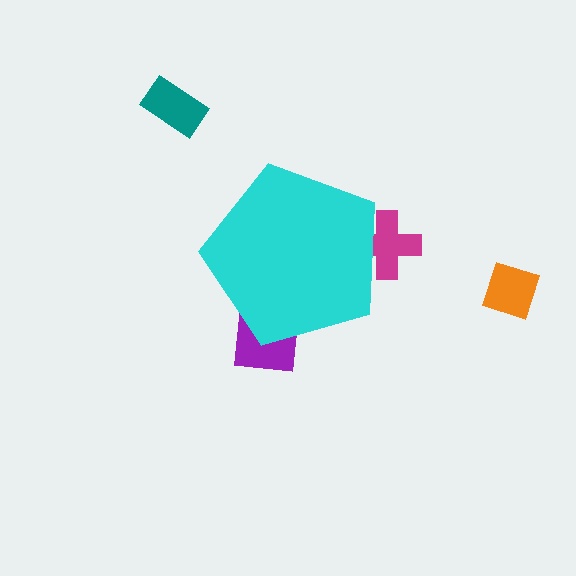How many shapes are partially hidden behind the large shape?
2 shapes are partially hidden.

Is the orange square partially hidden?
No, the orange square is fully visible.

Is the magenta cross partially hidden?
Yes, the magenta cross is partially hidden behind the cyan pentagon.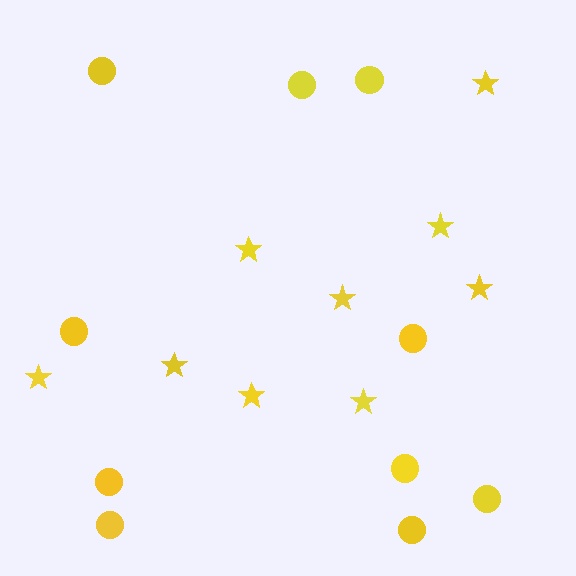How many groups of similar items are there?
There are 2 groups: one group of circles (10) and one group of stars (9).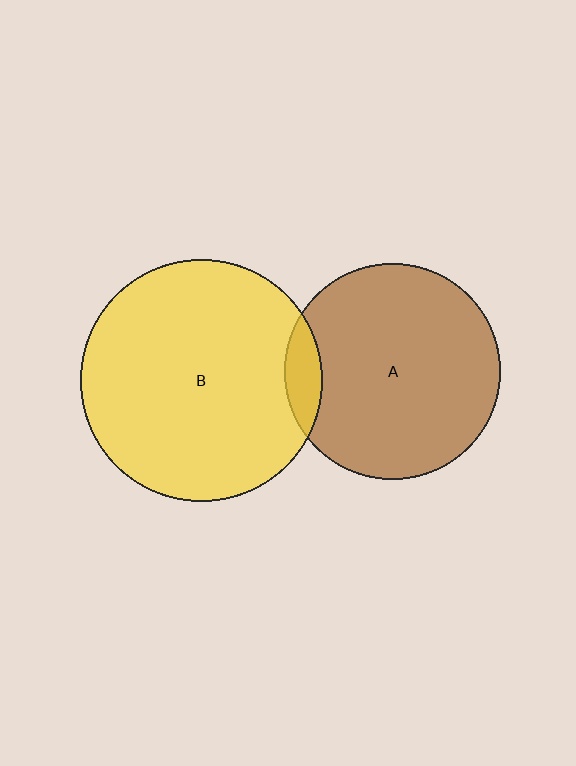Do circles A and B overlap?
Yes.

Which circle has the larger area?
Circle B (yellow).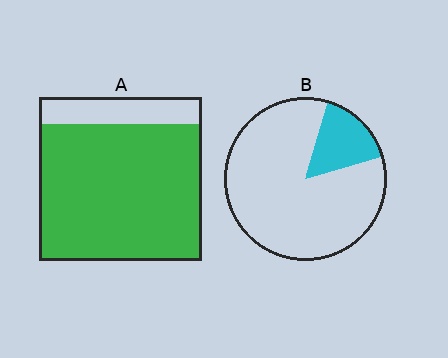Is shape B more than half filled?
No.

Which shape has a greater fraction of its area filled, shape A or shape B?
Shape A.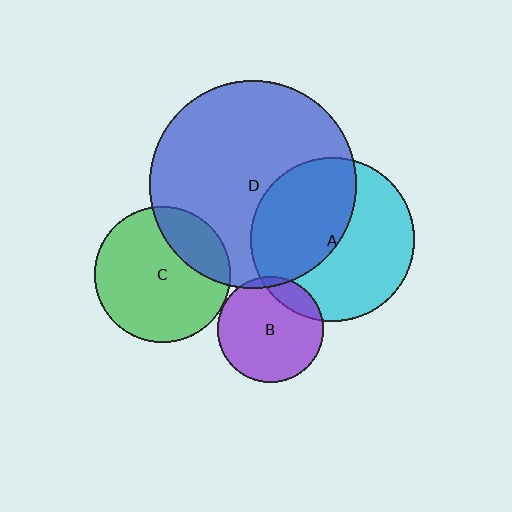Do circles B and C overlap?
Yes.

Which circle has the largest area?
Circle D (blue).